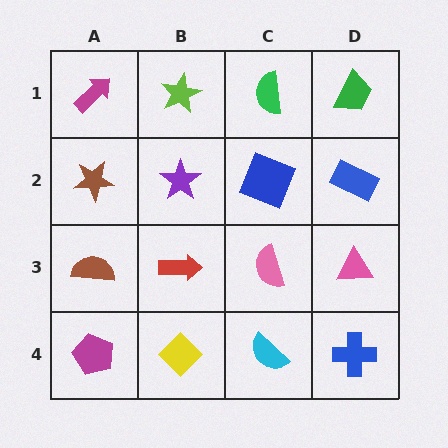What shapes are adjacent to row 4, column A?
A brown semicircle (row 3, column A), a yellow diamond (row 4, column B).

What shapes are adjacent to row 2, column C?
A green semicircle (row 1, column C), a pink semicircle (row 3, column C), a purple star (row 2, column B), a blue rectangle (row 2, column D).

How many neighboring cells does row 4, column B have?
3.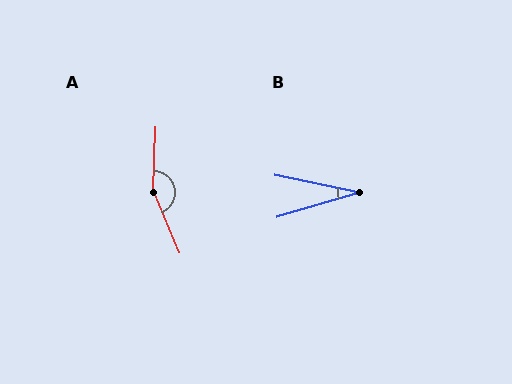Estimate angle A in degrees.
Approximately 154 degrees.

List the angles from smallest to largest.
B (28°), A (154°).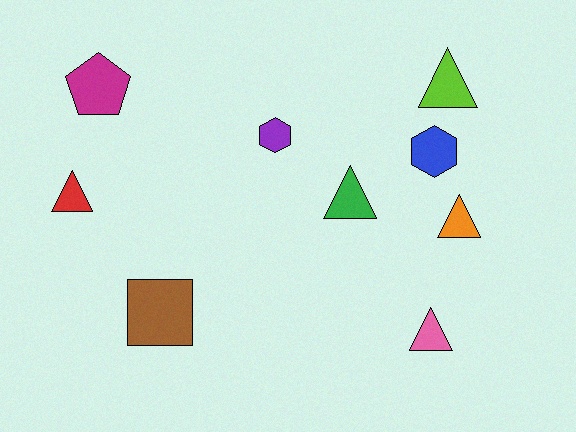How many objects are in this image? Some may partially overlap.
There are 9 objects.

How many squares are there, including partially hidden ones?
There is 1 square.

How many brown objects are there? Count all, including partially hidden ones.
There is 1 brown object.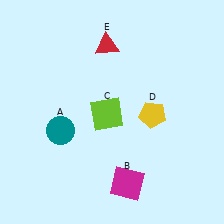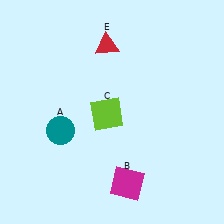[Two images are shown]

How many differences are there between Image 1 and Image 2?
There is 1 difference between the two images.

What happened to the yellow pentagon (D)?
The yellow pentagon (D) was removed in Image 2. It was in the bottom-right area of Image 1.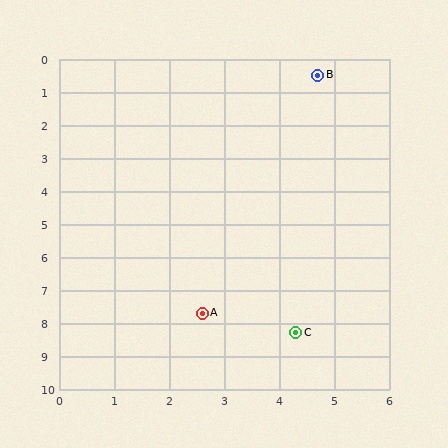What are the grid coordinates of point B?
Point B is at approximately (4.7, 0.5).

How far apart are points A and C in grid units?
Points A and C are about 1.8 grid units apart.